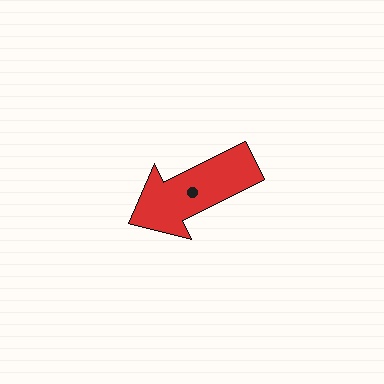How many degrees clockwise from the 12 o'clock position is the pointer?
Approximately 244 degrees.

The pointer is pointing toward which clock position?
Roughly 8 o'clock.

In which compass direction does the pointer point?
Southwest.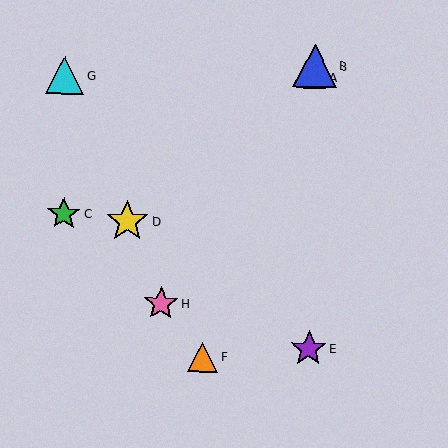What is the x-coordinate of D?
Object D is at x≈127.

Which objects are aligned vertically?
Objects A, B, E are aligned vertically.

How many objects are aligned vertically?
3 objects (A, B, E) are aligned vertically.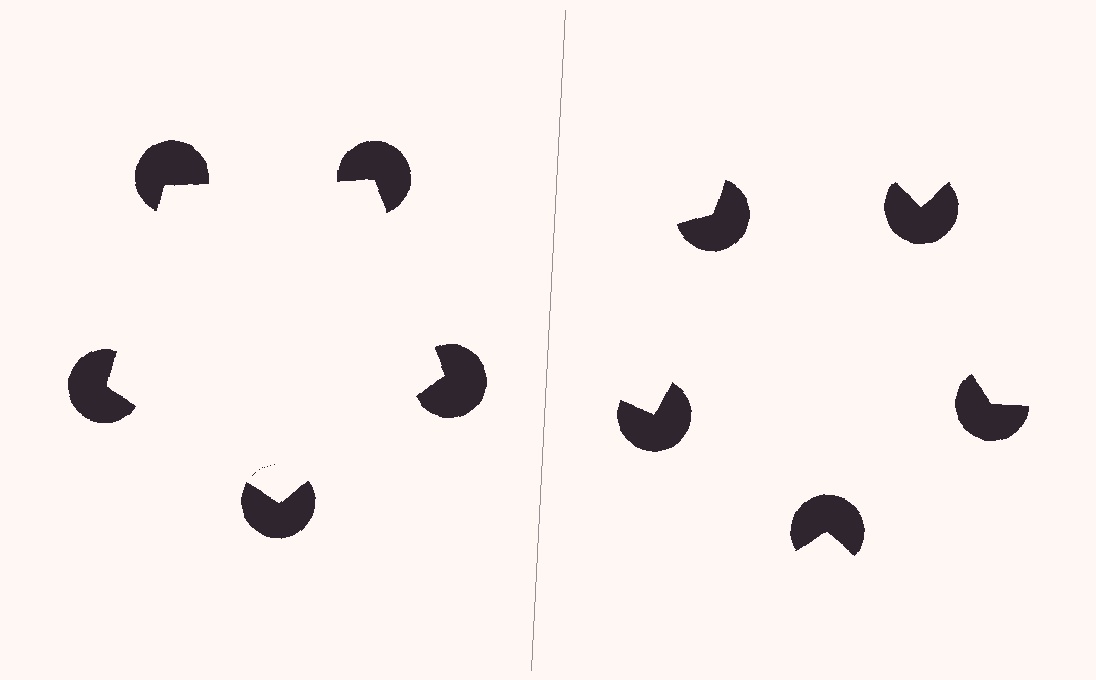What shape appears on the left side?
An illusory pentagon.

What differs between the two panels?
The pac-man discs are positioned identically on both sides; only the wedge orientations differ. On the left they align to a pentagon; on the right they are misaligned.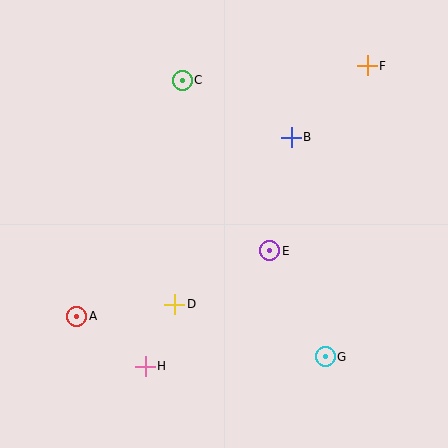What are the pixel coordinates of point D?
Point D is at (175, 304).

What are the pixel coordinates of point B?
Point B is at (291, 137).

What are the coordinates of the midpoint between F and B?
The midpoint between F and B is at (329, 102).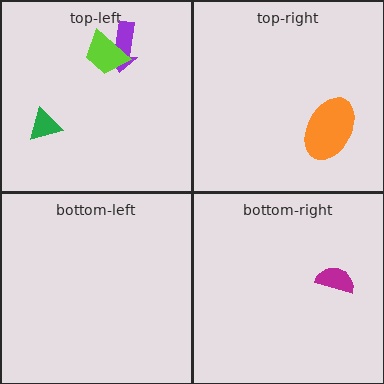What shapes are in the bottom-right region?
The magenta semicircle.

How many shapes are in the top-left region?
3.